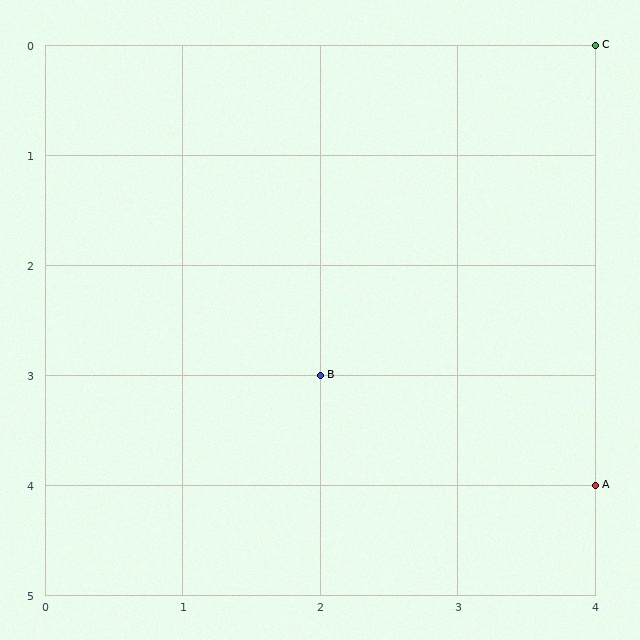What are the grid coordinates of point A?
Point A is at grid coordinates (4, 4).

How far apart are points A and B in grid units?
Points A and B are 2 columns and 1 row apart (about 2.2 grid units diagonally).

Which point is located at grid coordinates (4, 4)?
Point A is at (4, 4).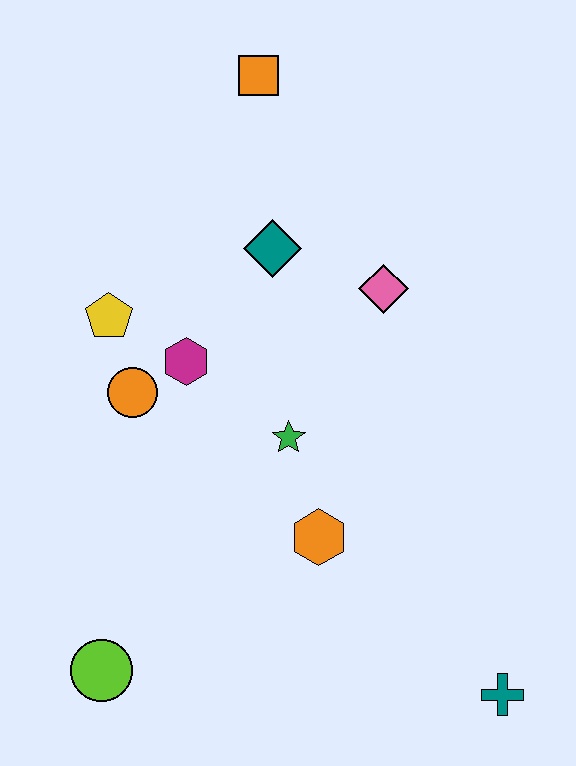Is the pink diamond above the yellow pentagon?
Yes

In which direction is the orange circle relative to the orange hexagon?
The orange circle is to the left of the orange hexagon.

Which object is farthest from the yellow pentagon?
The teal cross is farthest from the yellow pentagon.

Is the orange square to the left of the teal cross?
Yes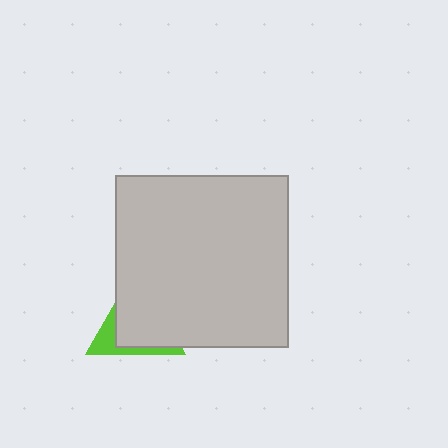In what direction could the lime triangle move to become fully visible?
The lime triangle could move toward the lower-left. That would shift it out from behind the light gray square entirely.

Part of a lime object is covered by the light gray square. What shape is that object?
It is a triangle.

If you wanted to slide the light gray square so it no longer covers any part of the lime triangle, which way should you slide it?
Slide it toward the upper-right — that is the most direct way to separate the two shapes.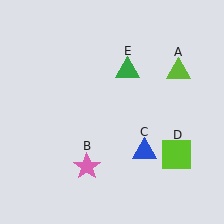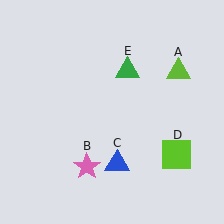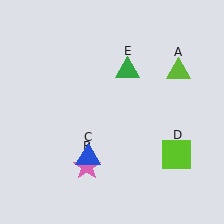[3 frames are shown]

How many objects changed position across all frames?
1 object changed position: blue triangle (object C).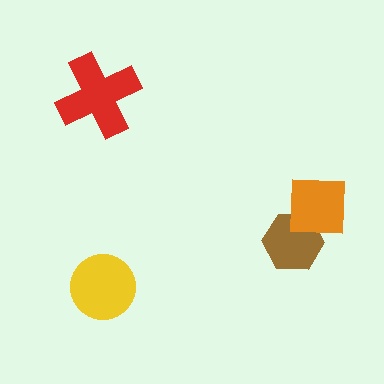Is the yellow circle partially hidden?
No, no other shape covers it.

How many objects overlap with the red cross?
0 objects overlap with the red cross.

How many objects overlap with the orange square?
1 object overlaps with the orange square.